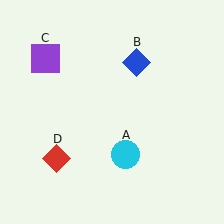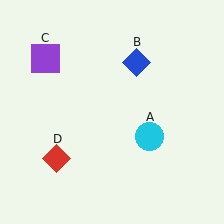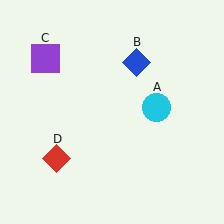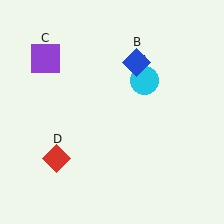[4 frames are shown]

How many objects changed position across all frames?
1 object changed position: cyan circle (object A).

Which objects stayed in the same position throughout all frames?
Blue diamond (object B) and purple square (object C) and red diamond (object D) remained stationary.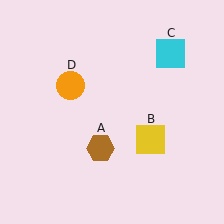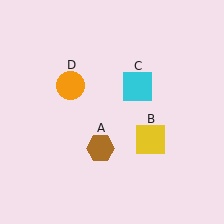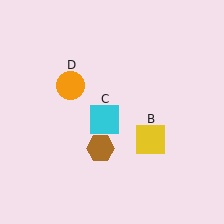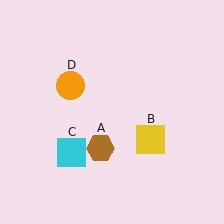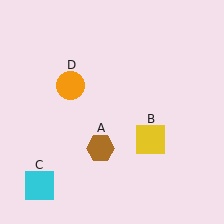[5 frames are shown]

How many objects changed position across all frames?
1 object changed position: cyan square (object C).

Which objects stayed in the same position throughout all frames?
Brown hexagon (object A) and yellow square (object B) and orange circle (object D) remained stationary.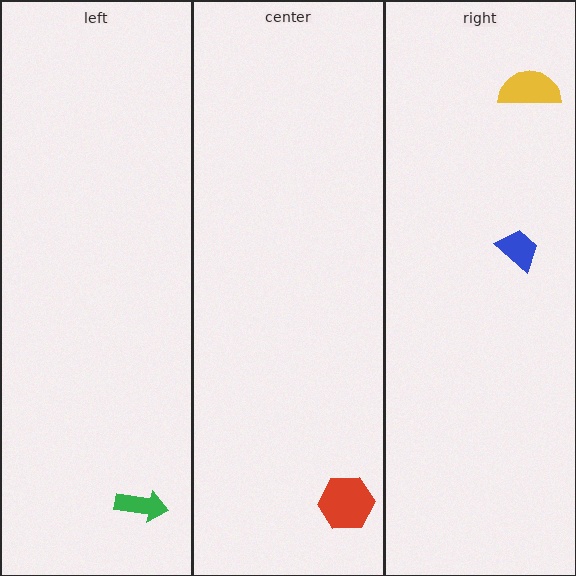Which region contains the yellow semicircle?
The right region.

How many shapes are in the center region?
1.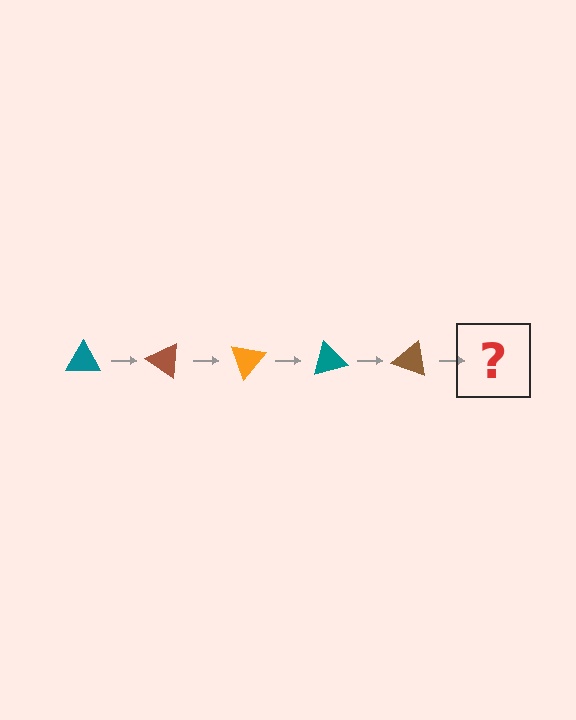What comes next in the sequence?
The next element should be an orange triangle, rotated 175 degrees from the start.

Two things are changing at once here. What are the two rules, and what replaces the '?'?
The two rules are that it rotates 35 degrees each step and the color cycles through teal, brown, and orange. The '?' should be an orange triangle, rotated 175 degrees from the start.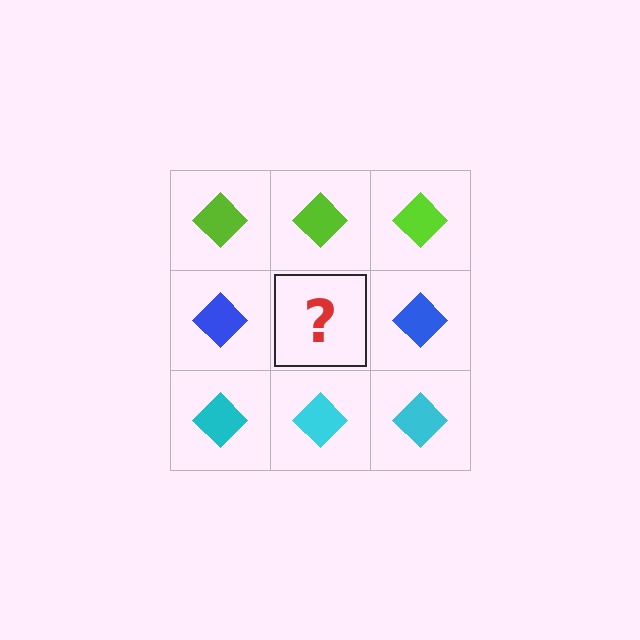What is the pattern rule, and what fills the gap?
The rule is that each row has a consistent color. The gap should be filled with a blue diamond.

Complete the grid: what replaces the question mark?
The question mark should be replaced with a blue diamond.